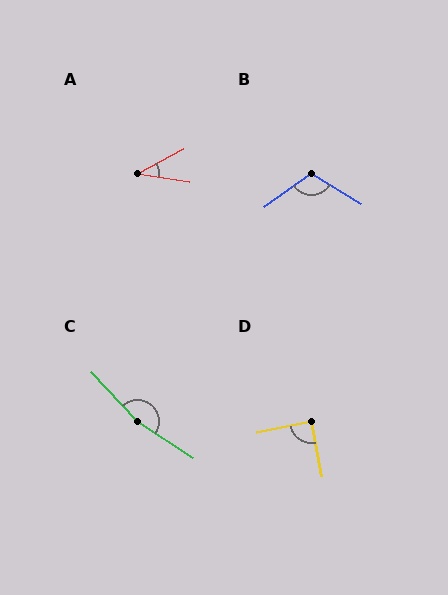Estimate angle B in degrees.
Approximately 113 degrees.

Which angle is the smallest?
A, at approximately 37 degrees.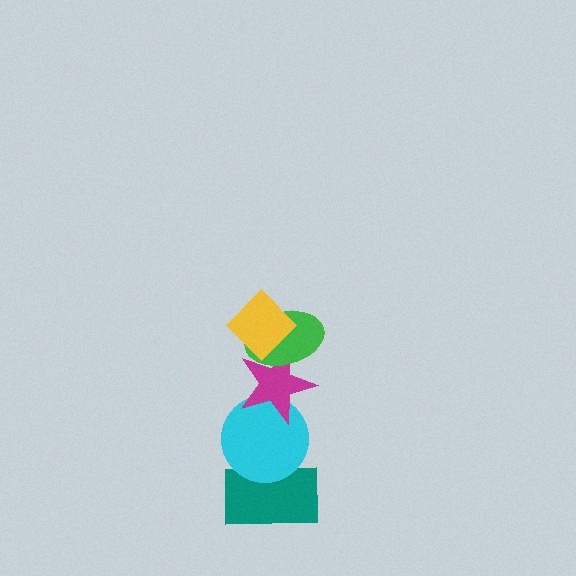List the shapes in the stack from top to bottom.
From top to bottom: the yellow diamond, the green ellipse, the magenta star, the cyan circle, the teal rectangle.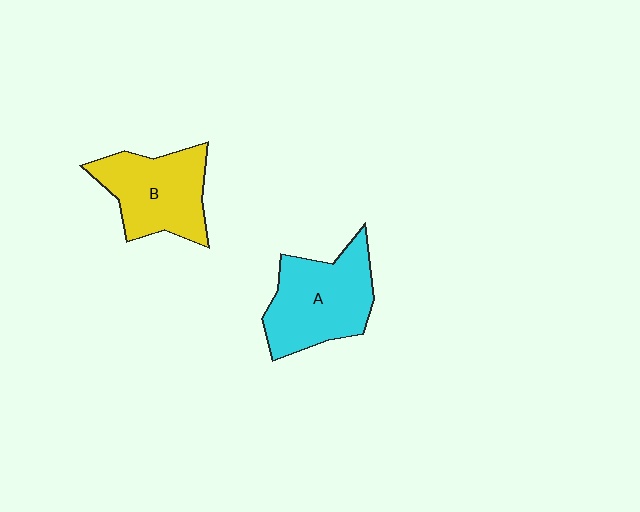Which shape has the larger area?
Shape A (cyan).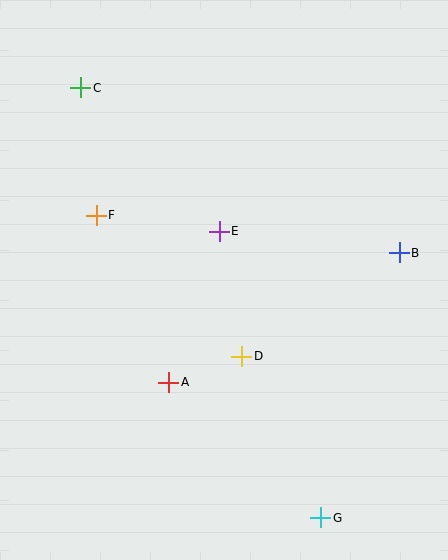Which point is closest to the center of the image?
Point E at (219, 231) is closest to the center.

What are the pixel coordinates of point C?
Point C is at (81, 88).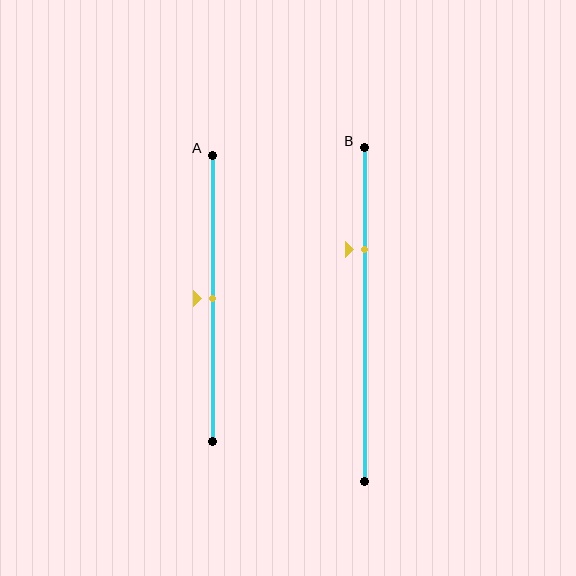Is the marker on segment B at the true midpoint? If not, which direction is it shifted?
No, the marker on segment B is shifted upward by about 19% of the segment length.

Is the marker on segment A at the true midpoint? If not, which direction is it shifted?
Yes, the marker on segment A is at the true midpoint.